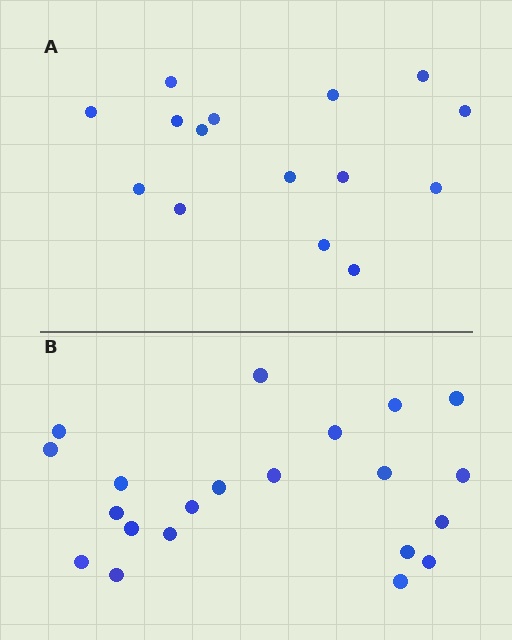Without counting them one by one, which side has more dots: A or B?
Region B (the bottom region) has more dots.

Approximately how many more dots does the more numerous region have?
Region B has about 6 more dots than region A.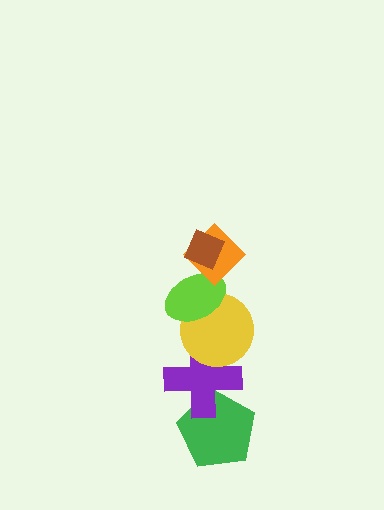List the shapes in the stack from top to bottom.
From top to bottom: the brown diamond, the orange diamond, the lime ellipse, the yellow circle, the purple cross, the green pentagon.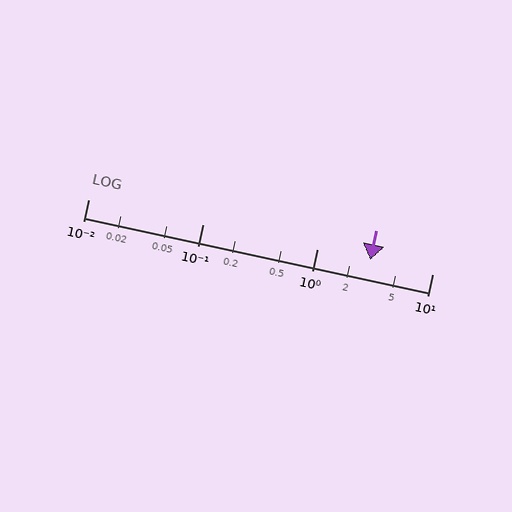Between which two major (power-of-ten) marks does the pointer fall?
The pointer is between 1 and 10.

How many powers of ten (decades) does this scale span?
The scale spans 3 decades, from 0.01 to 10.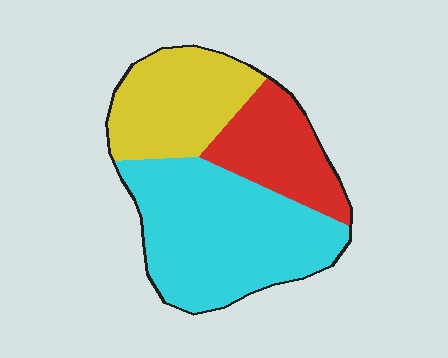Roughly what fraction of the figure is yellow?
Yellow takes up between a sixth and a third of the figure.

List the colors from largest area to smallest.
From largest to smallest: cyan, yellow, red.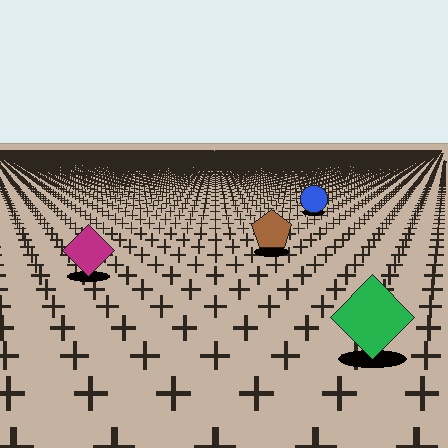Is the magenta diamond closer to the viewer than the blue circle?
Yes. The magenta diamond is closer — you can tell from the texture gradient: the ground texture is coarser near it.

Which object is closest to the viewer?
The green diamond is closest. The texture marks near it are larger and more spread out.